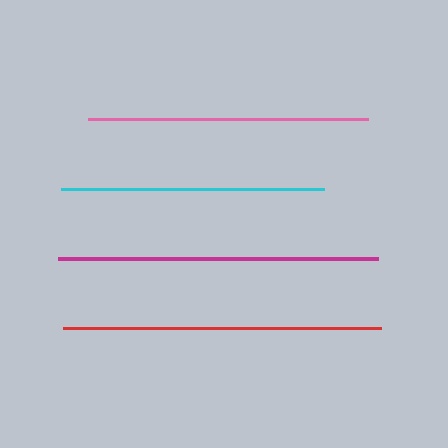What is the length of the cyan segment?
The cyan segment is approximately 262 pixels long.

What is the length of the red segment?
The red segment is approximately 318 pixels long.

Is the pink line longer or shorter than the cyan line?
The pink line is longer than the cyan line.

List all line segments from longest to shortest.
From longest to shortest: magenta, red, pink, cyan.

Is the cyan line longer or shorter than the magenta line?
The magenta line is longer than the cyan line.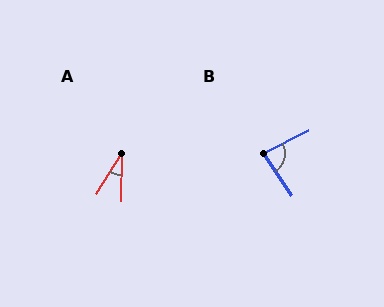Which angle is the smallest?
A, at approximately 31 degrees.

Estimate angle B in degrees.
Approximately 83 degrees.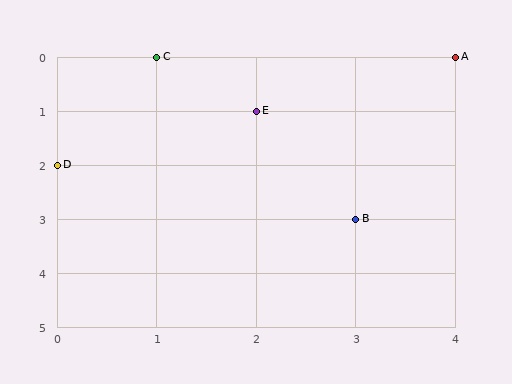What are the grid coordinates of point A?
Point A is at grid coordinates (4, 0).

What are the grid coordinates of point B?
Point B is at grid coordinates (3, 3).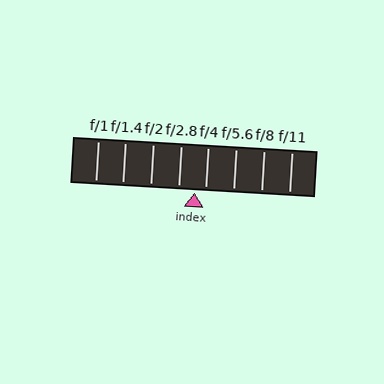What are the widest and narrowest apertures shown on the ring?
The widest aperture shown is f/1 and the narrowest is f/11.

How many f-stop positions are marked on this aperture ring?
There are 8 f-stop positions marked.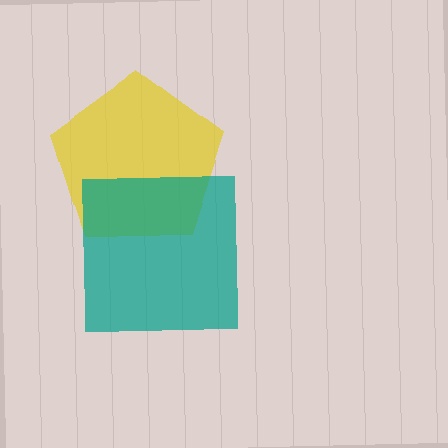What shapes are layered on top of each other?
The layered shapes are: a yellow pentagon, a teal square.